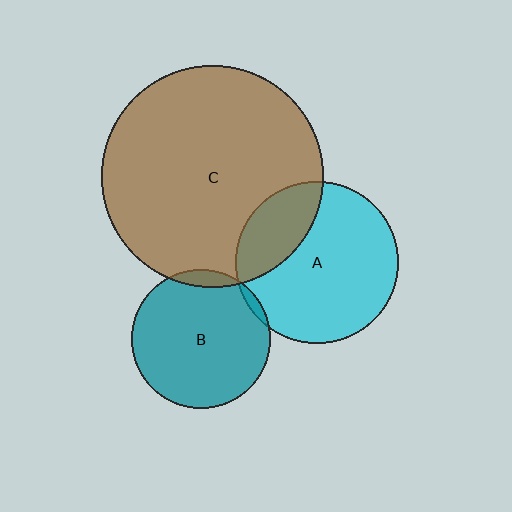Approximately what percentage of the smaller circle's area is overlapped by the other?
Approximately 5%.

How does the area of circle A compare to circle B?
Approximately 1.4 times.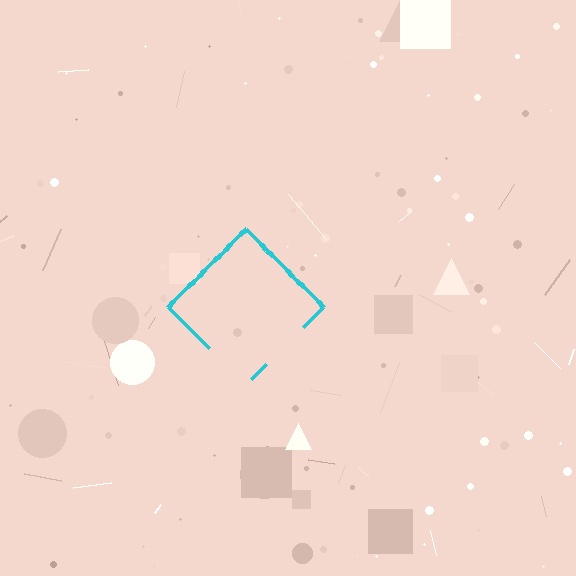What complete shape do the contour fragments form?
The contour fragments form a diamond.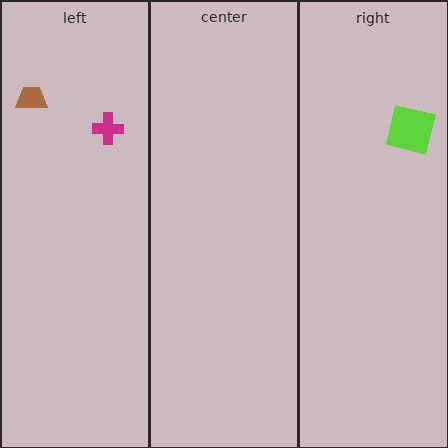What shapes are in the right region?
The lime square.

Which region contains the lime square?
The right region.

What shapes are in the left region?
The brown trapezoid, the magenta cross.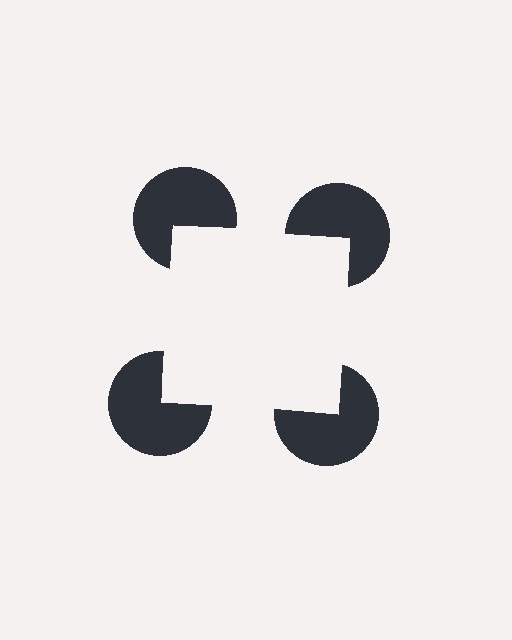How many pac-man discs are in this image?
There are 4 — one at each vertex of the illusory square.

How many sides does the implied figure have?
4 sides.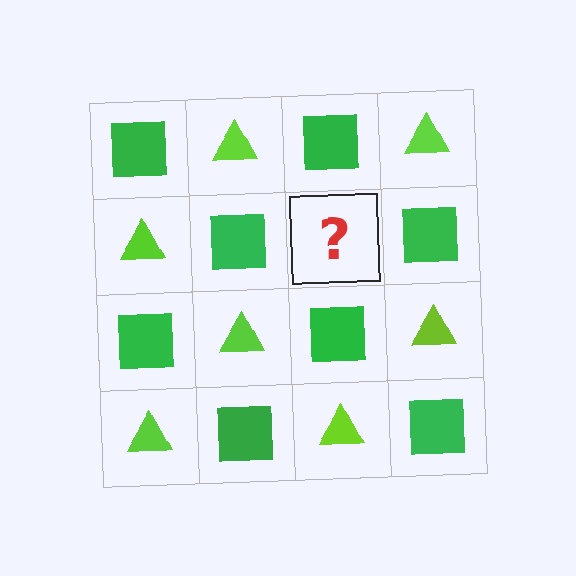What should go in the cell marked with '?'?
The missing cell should contain a lime triangle.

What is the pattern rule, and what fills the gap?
The rule is that it alternates green square and lime triangle in a checkerboard pattern. The gap should be filled with a lime triangle.